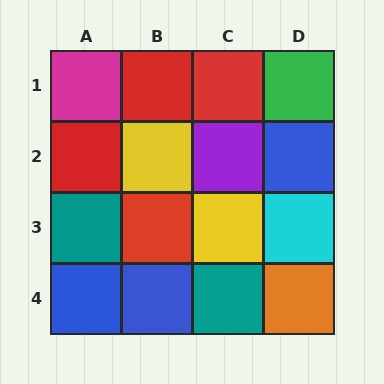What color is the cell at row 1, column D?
Green.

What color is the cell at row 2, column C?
Purple.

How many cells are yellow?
2 cells are yellow.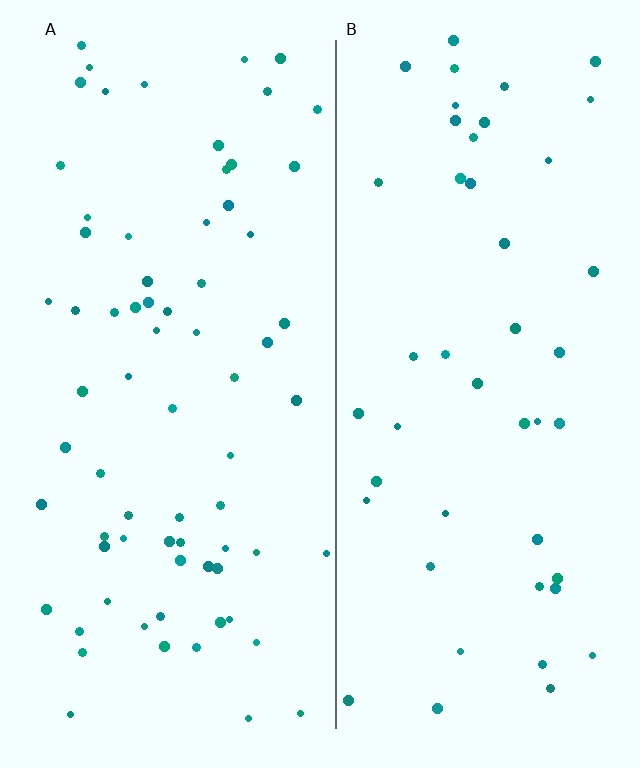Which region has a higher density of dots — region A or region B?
A (the left).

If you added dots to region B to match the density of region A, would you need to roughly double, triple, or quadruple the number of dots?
Approximately double.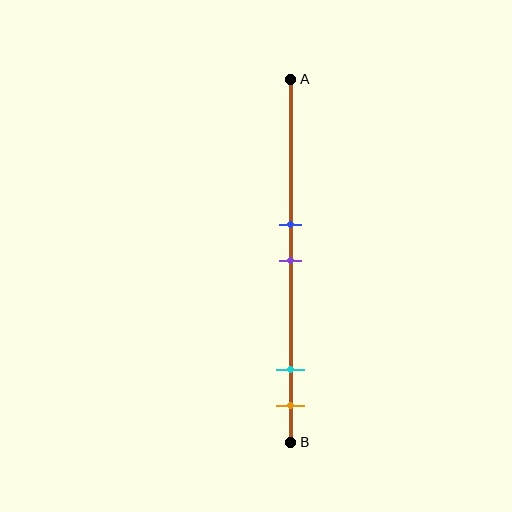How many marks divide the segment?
There are 4 marks dividing the segment.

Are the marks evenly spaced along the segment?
No, the marks are not evenly spaced.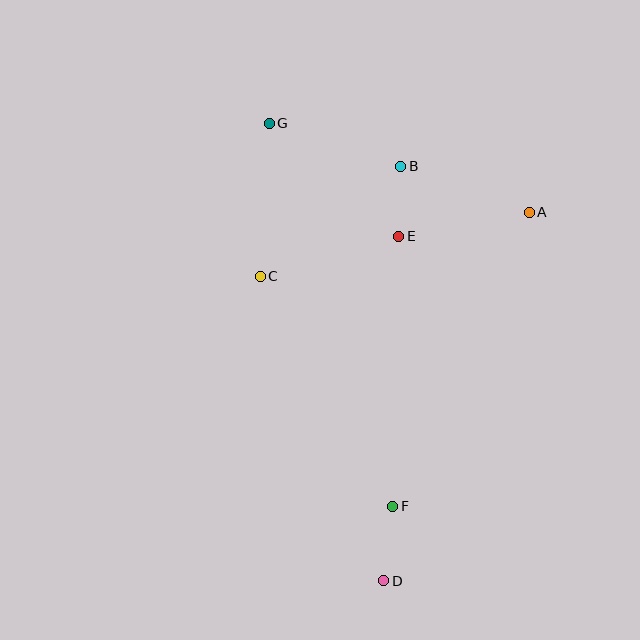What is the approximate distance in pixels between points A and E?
The distance between A and E is approximately 132 pixels.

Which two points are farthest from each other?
Points D and G are farthest from each other.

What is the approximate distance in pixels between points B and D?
The distance between B and D is approximately 415 pixels.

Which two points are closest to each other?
Points B and E are closest to each other.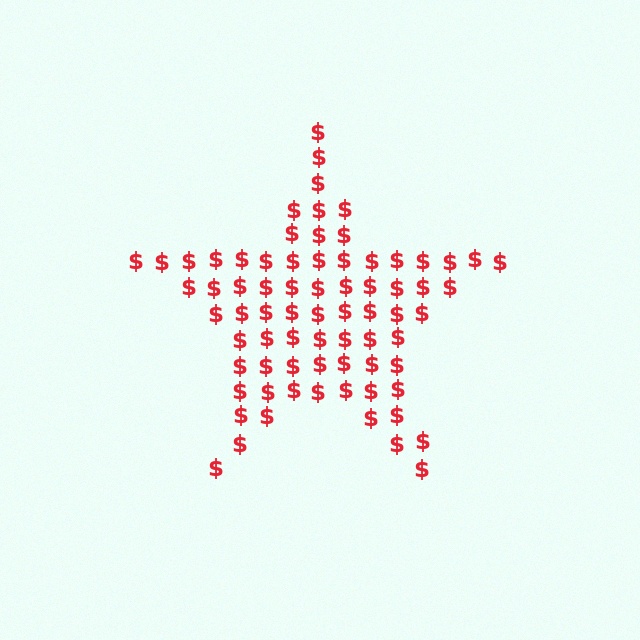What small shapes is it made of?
It is made of small dollar signs.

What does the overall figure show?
The overall figure shows a star.